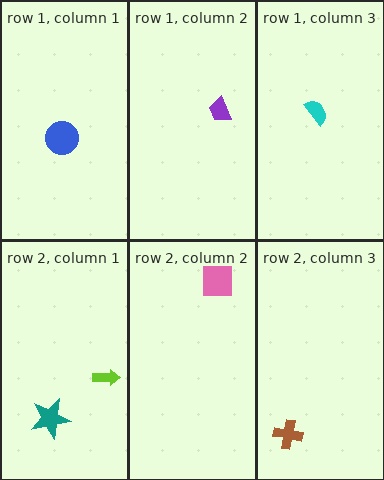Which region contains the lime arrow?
The row 2, column 1 region.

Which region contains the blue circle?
The row 1, column 1 region.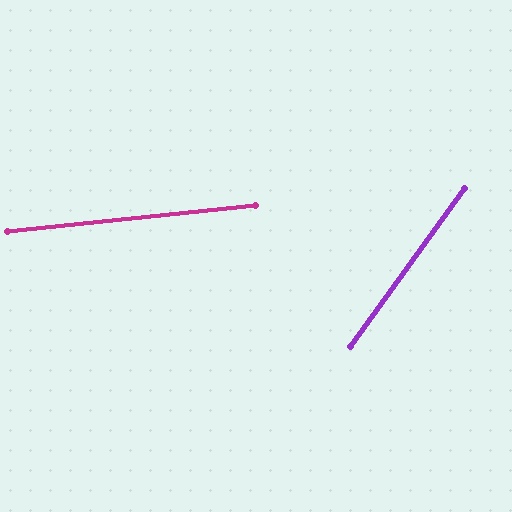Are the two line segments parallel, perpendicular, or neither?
Neither parallel nor perpendicular — they differ by about 48°.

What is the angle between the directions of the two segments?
Approximately 48 degrees.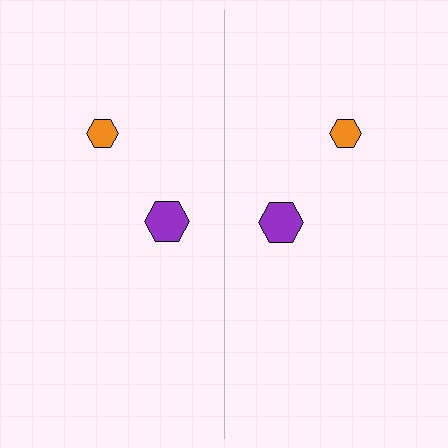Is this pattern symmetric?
Yes, this pattern has bilateral (reflection) symmetry.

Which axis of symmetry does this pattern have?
The pattern has a vertical axis of symmetry running through the center of the image.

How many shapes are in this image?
There are 4 shapes in this image.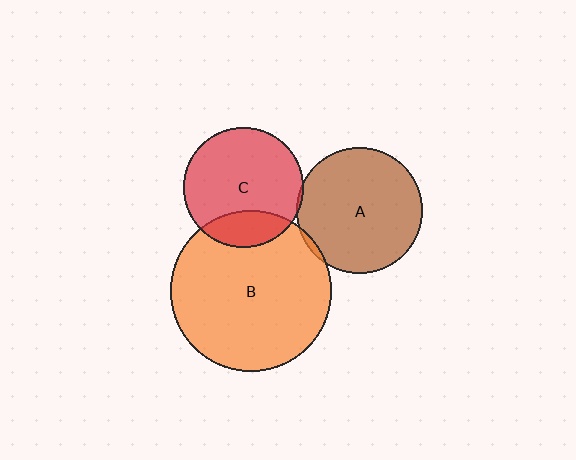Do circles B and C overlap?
Yes.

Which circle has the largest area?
Circle B (orange).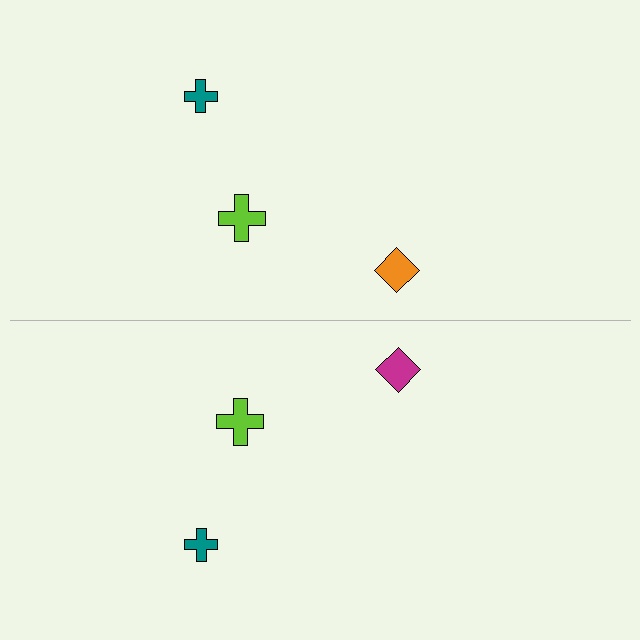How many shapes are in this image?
There are 6 shapes in this image.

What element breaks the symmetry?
The magenta diamond on the bottom side breaks the symmetry — its mirror counterpart is orange.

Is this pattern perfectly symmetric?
No, the pattern is not perfectly symmetric. The magenta diamond on the bottom side breaks the symmetry — its mirror counterpart is orange.